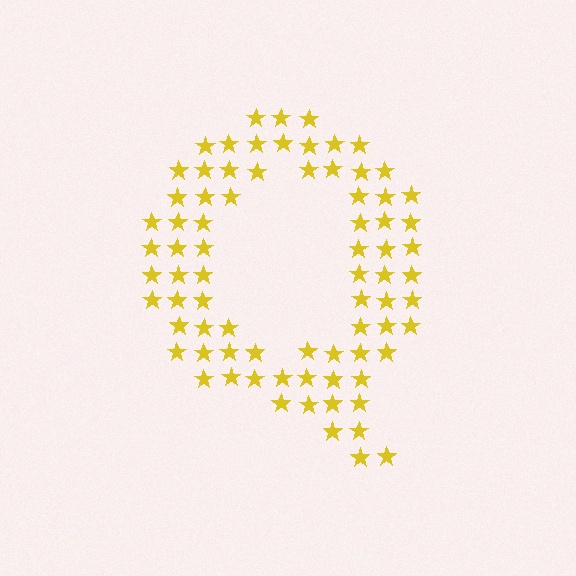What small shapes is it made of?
It is made of small stars.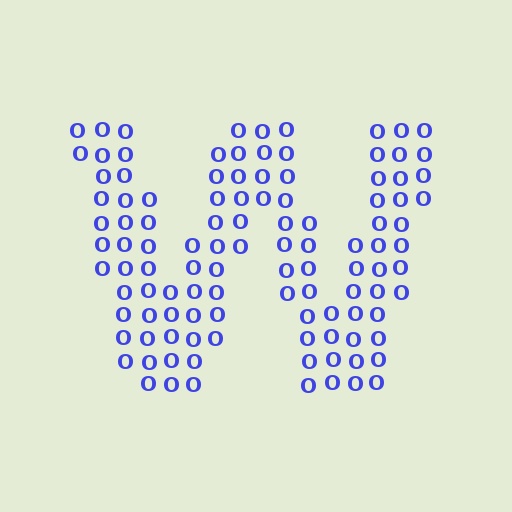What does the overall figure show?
The overall figure shows the letter W.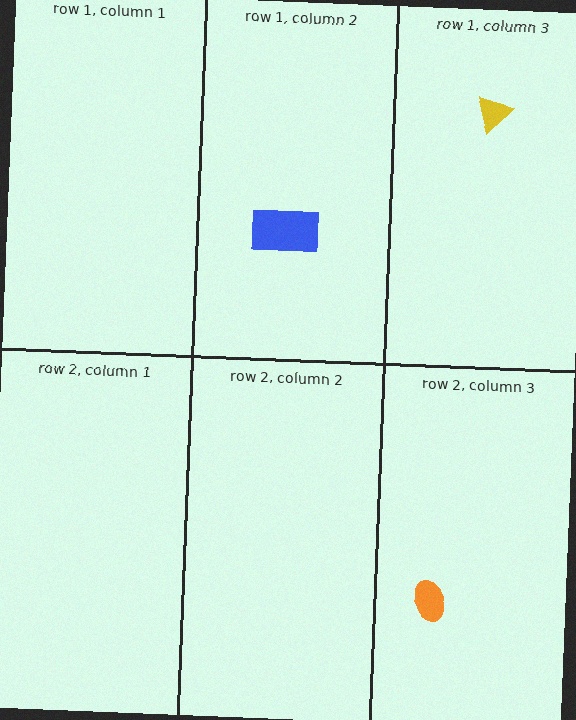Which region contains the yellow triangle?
The row 1, column 3 region.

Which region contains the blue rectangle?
The row 1, column 2 region.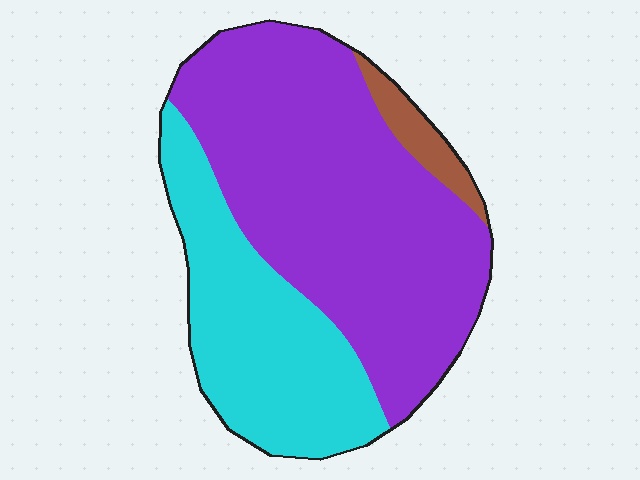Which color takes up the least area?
Brown, at roughly 5%.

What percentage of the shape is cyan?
Cyan covers about 35% of the shape.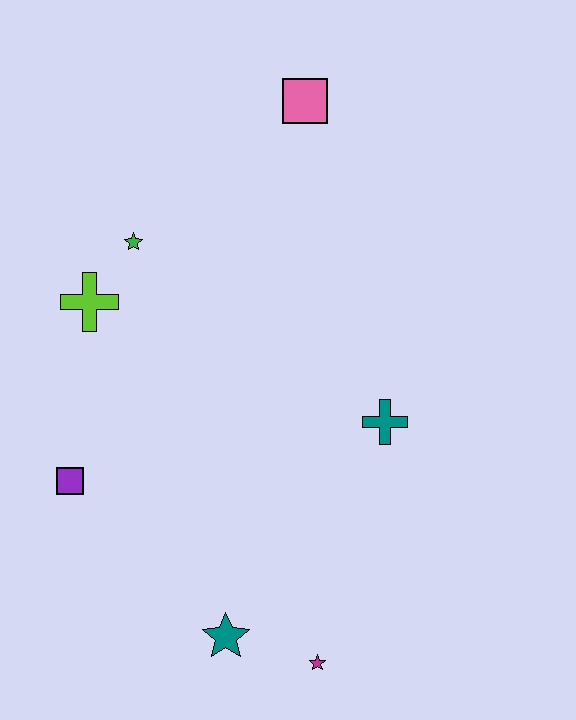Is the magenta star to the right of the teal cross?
No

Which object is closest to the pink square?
The green star is closest to the pink square.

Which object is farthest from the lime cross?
The magenta star is farthest from the lime cross.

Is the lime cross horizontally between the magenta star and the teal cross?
No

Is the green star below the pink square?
Yes